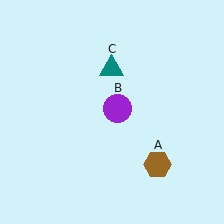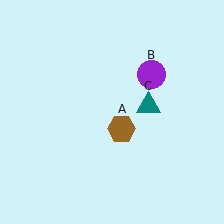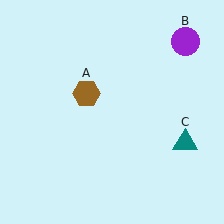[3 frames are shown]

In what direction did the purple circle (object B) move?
The purple circle (object B) moved up and to the right.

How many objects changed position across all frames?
3 objects changed position: brown hexagon (object A), purple circle (object B), teal triangle (object C).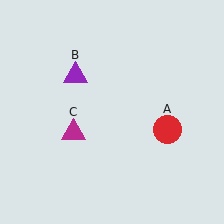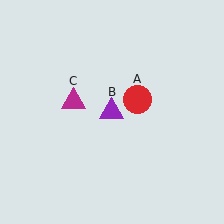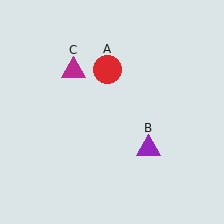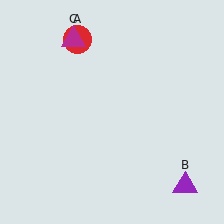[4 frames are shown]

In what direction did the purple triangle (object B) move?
The purple triangle (object B) moved down and to the right.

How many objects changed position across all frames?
3 objects changed position: red circle (object A), purple triangle (object B), magenta triangle (object C).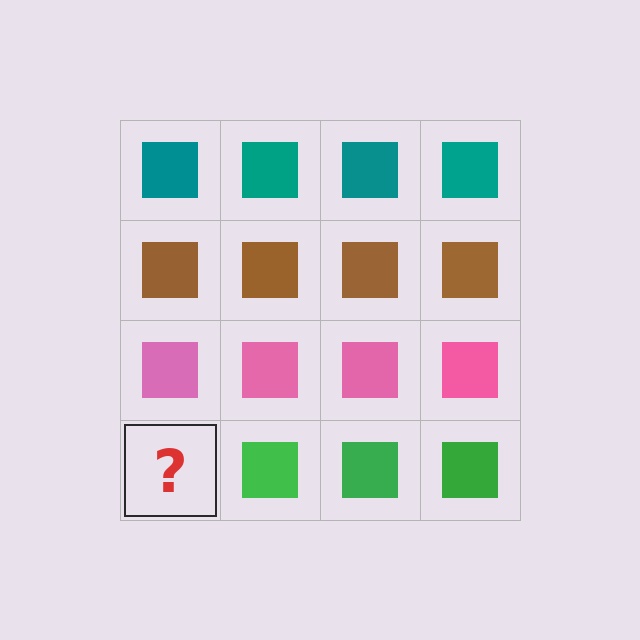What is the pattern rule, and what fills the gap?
The rule is that each row has a consistent color. The gap should be filled with a green square.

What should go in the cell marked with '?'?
The missing cell should contain a green square.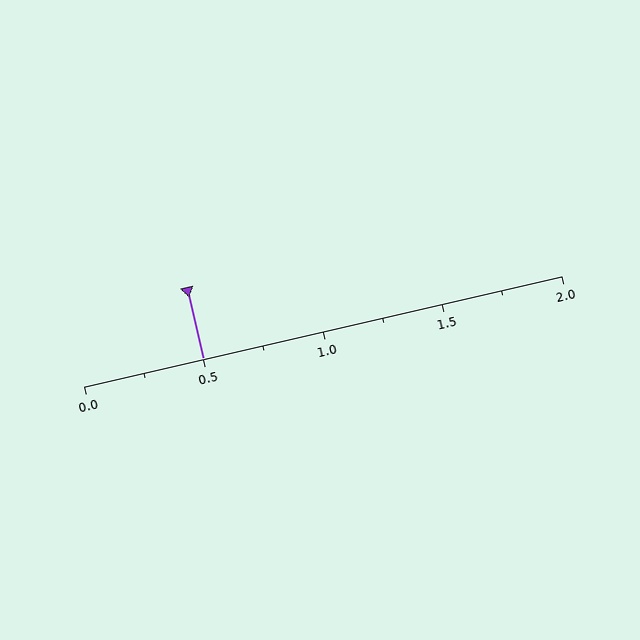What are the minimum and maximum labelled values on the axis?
The axis runs from 0.0 to 2.0.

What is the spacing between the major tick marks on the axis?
The major ticks are spaced 0.5 apart.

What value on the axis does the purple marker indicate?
The marker indicates approximately 0.5.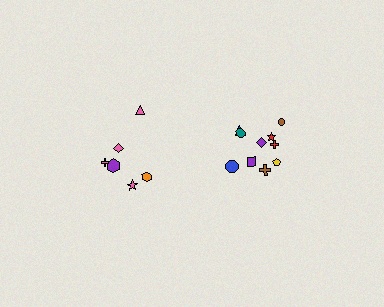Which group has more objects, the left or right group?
The right group.